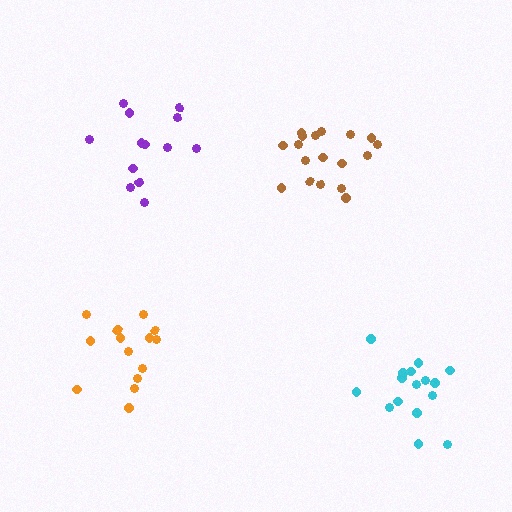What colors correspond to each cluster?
The clusters are colored: orange, purple, brown, cyan.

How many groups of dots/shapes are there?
There are 4 groups.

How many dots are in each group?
Group 1: 14 dots, Group 2: 13 dots, Group 3: 18 dots, Group 4: 16 dots (61 total).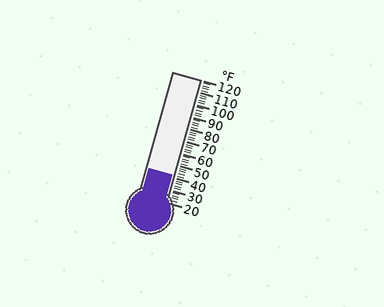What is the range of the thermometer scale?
The thermometer scale ranges from 20°F to 120°F.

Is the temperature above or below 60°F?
The temperature is below 60°F.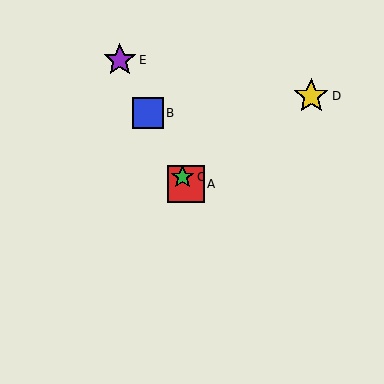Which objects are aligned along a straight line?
Objects A, B, C, E are aligned along a straight line.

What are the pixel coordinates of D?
Object D is at (311, 96).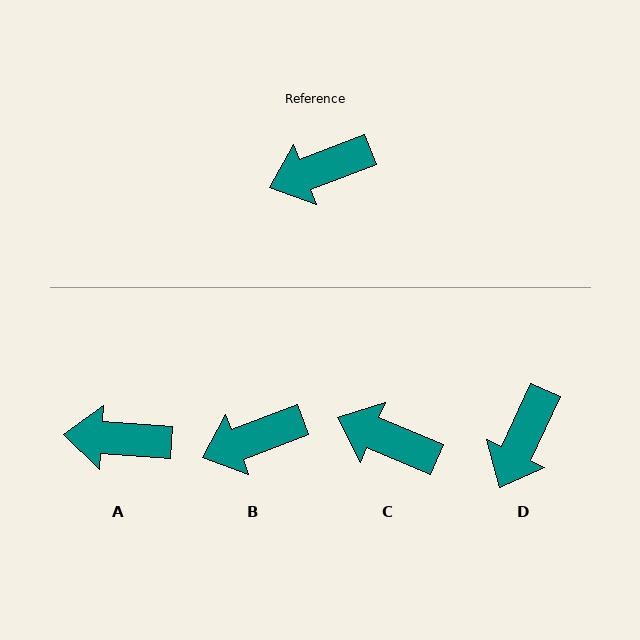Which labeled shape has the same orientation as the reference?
B.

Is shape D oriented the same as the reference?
No, it is off by about 44 degrees.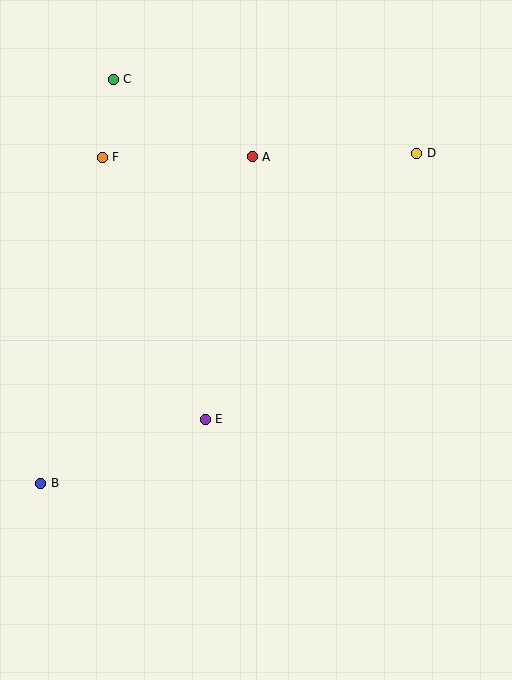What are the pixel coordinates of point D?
Point D is at (417, 153).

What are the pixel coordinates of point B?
Point B is at (41, 483).